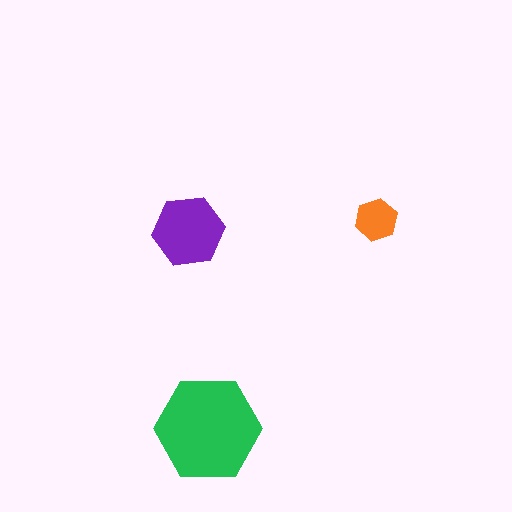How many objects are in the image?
There are 3 objects in the image.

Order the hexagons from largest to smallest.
the green one, the purple one, the orange one.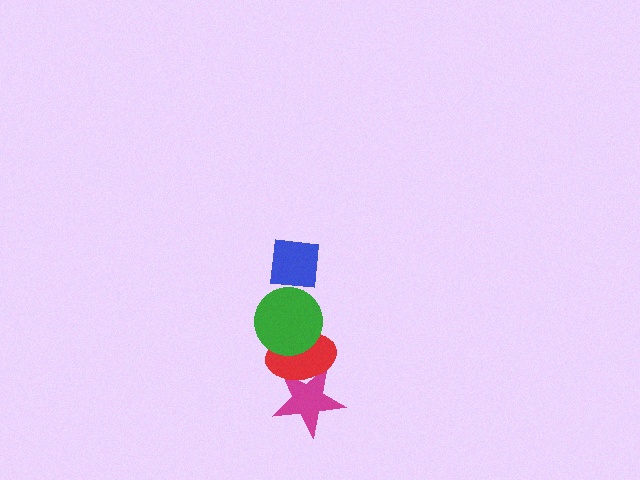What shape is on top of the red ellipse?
The green circle is on top of the red ellipse.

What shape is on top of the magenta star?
The red ellipse is on top of the magenta star.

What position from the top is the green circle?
The green circle is 2nd from the top.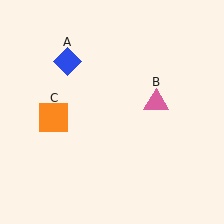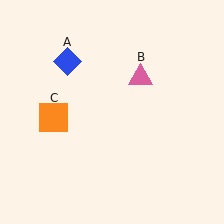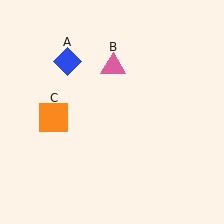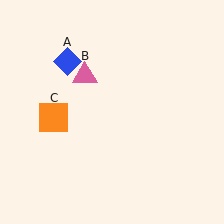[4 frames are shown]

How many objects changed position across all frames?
1 object changed position: pink triangle (object B).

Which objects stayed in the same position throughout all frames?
Blue diamond (object A) and orange square (object C) remained stationary.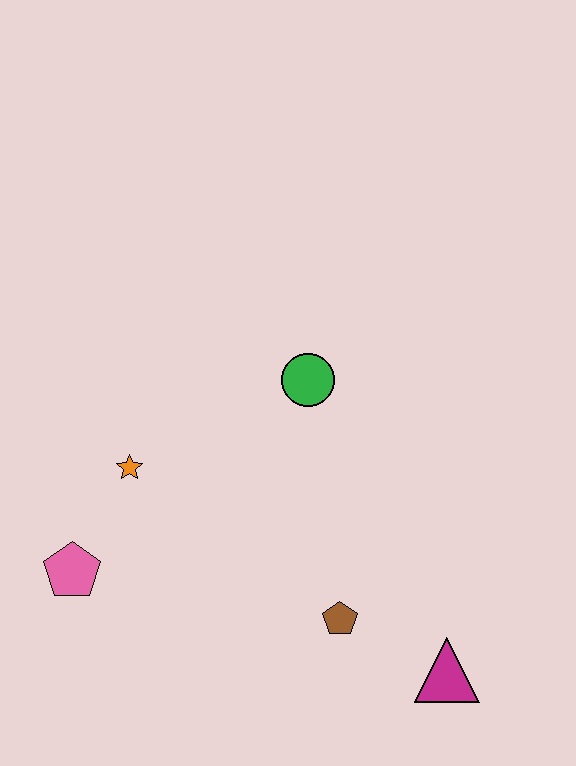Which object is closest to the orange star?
The pink pentagon is closest to the orange star.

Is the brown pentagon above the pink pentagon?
No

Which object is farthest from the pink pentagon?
The magenta triangle is farthest from the pink pentagon.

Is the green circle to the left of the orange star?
No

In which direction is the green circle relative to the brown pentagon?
The green circle is above the brown pentagon.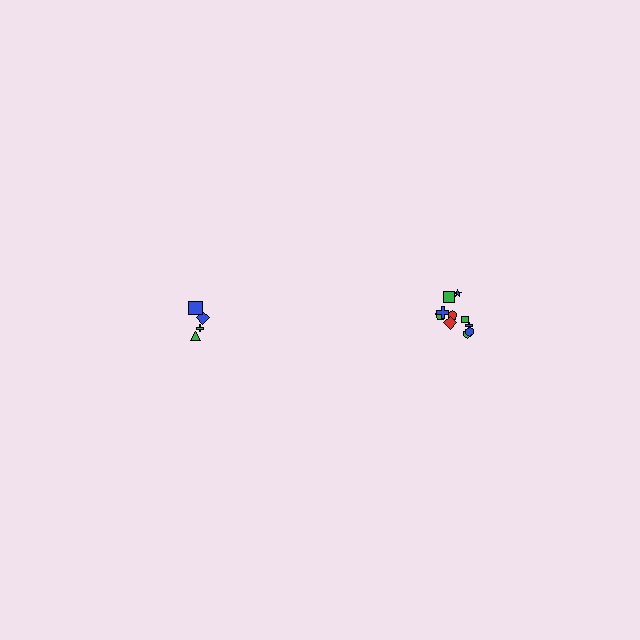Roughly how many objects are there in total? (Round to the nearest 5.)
Roughly 15 objects in total.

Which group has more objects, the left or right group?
The right group.